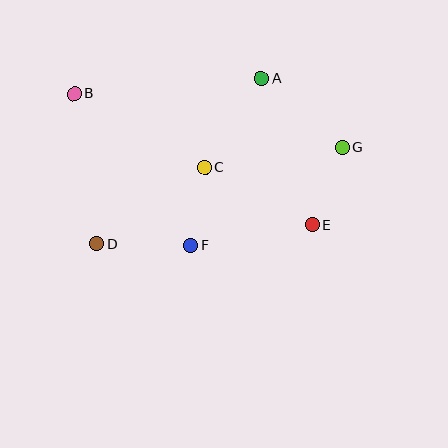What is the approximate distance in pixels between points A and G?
The distance between A and G is approximately 106 pixels.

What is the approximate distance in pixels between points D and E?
The distance between D and E is approximately 216 pixels.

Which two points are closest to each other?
Points C and F are closest to each other.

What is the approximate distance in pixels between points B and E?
The distance between B and E is approximately 272 pixels.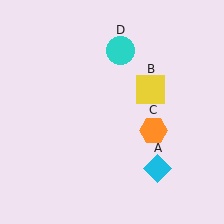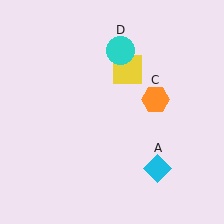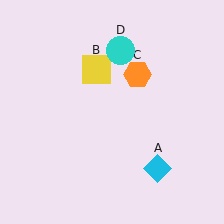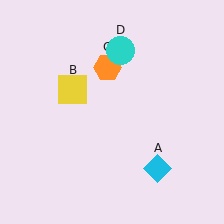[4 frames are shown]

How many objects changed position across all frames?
2 objects changed position: yellow square (object B), orange hexagon (object C).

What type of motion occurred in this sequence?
The yellow square (object B), orange hexagon (object C) rotated counterclockwise around the center of the scene.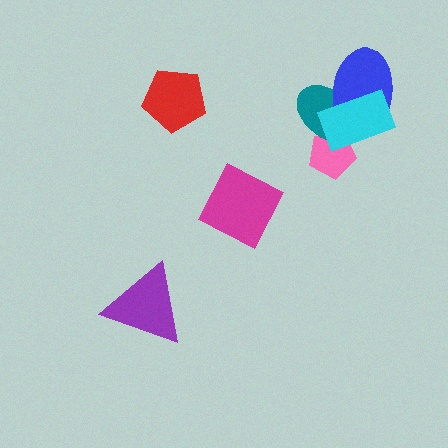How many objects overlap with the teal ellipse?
3 objects overlap with the teal ellipse.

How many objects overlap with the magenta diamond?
0 objects overlap with the magenta diamond.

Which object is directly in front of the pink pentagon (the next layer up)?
The teal ellipse is directly in front of the pink pentagon.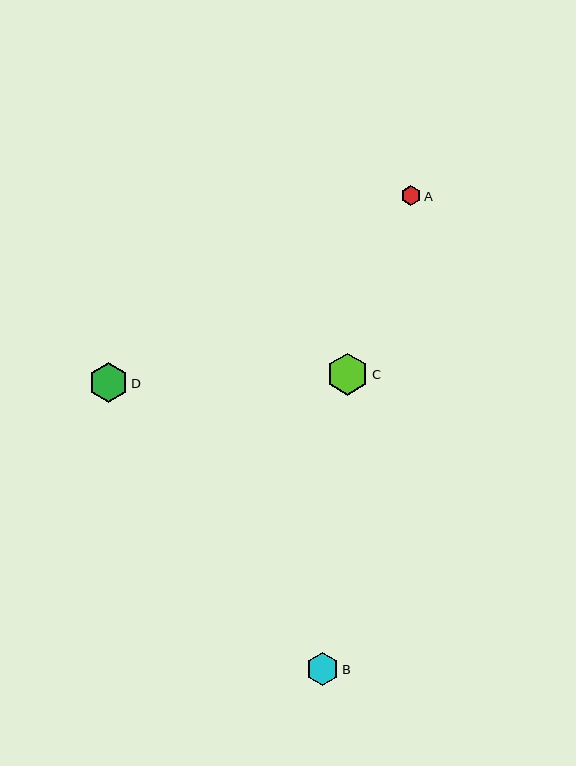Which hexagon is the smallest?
Hexagon A is the smallest with a size of approximately 20 pixels.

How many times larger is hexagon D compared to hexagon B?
Hexagon D is approximately 1.2 times the size of hexagon B.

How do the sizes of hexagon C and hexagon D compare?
Hexagon C and hexagon D are approximately the same size.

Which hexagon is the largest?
Hexagon C is the largest with a size of approximately 42 pixels.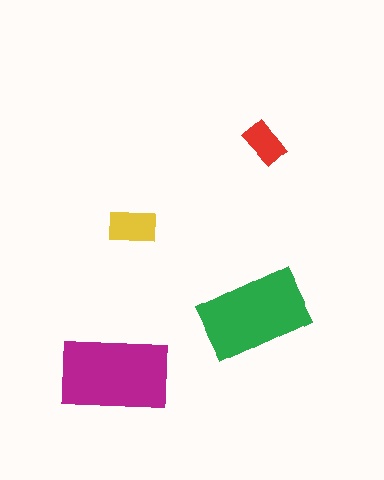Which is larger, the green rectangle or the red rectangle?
The green one.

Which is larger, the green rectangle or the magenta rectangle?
The magenta one.